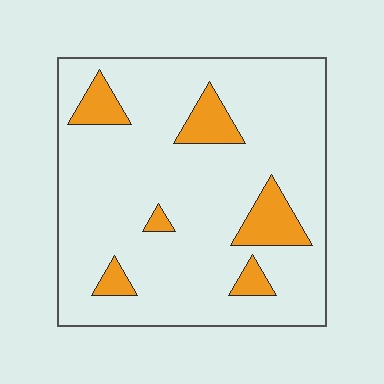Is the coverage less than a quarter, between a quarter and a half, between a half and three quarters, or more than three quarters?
Less than a quarter.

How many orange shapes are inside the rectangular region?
6.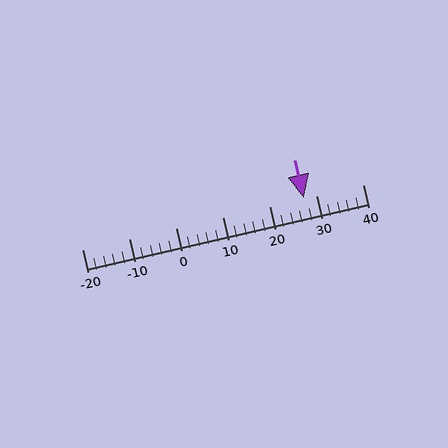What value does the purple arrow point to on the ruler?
The purple arrow points to approximately 27.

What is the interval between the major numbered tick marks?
The major tick marks are spaced 10 units apart.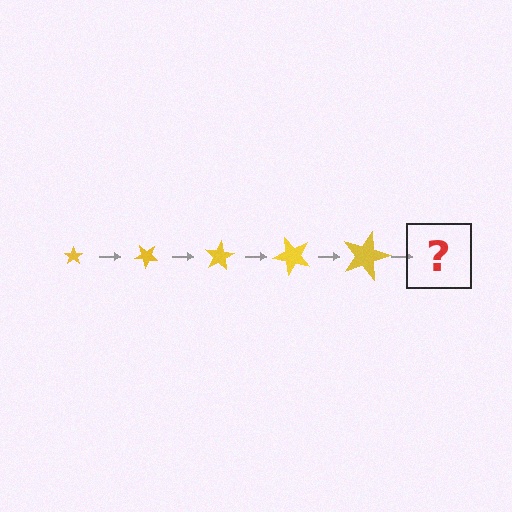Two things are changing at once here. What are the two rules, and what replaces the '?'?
The two rules are that the star grows larger each step and it rotates 40 degrees each step. The '?' should be a star, larger than the previous one and rotated 200 degrees from the start.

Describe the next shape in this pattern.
It should be a star, larger than the previous one and rotated 200 degrees from the start.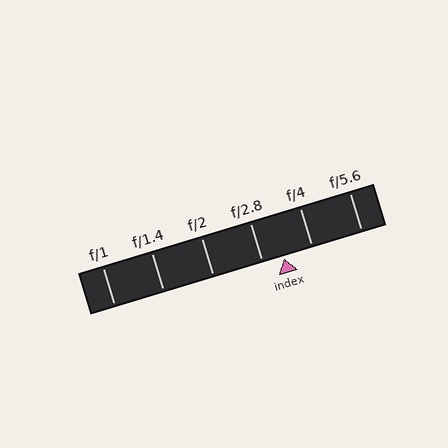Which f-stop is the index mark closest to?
The index mark is closest to f/2.8.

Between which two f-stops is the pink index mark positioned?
The index mark is between f/2.8 and f/4.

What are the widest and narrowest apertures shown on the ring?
The widest aperture shown is f/1 and the narrowest is f/5.6.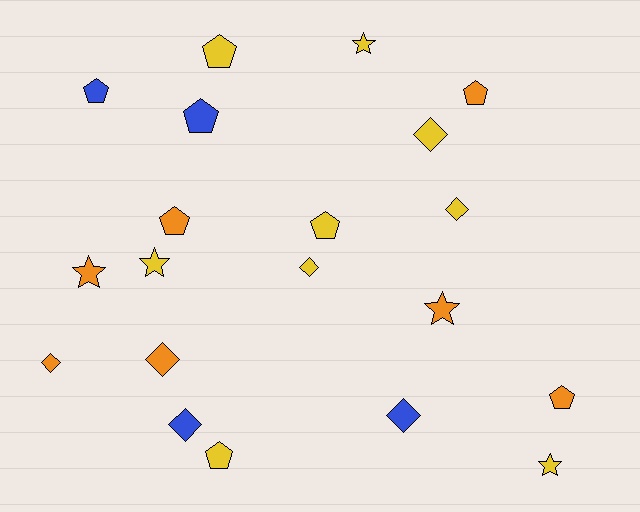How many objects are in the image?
There are 20 objects.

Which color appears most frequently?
Yellow, with 9 objects.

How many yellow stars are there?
There are 3 yellow stars.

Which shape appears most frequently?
Pentagon, with 8 objects.